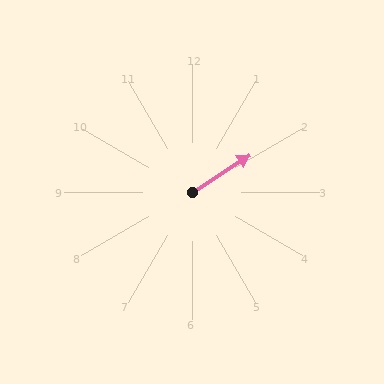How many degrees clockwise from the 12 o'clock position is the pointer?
Approximately 57 degrees.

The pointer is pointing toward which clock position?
Roughly 2 o'clock.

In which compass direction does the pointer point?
Northeast.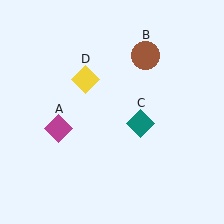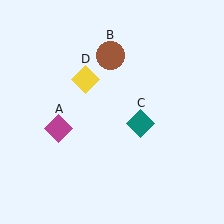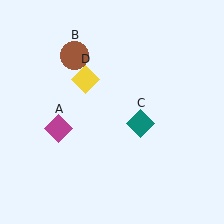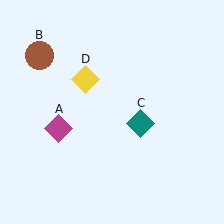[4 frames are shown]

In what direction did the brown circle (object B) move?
The brown circle (object B) moved left.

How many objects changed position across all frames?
1 object changed position: brown circle (object B).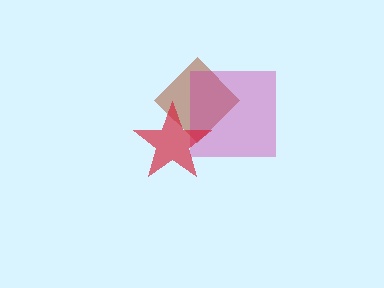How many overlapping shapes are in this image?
There are 3 overlapping shapes in the image.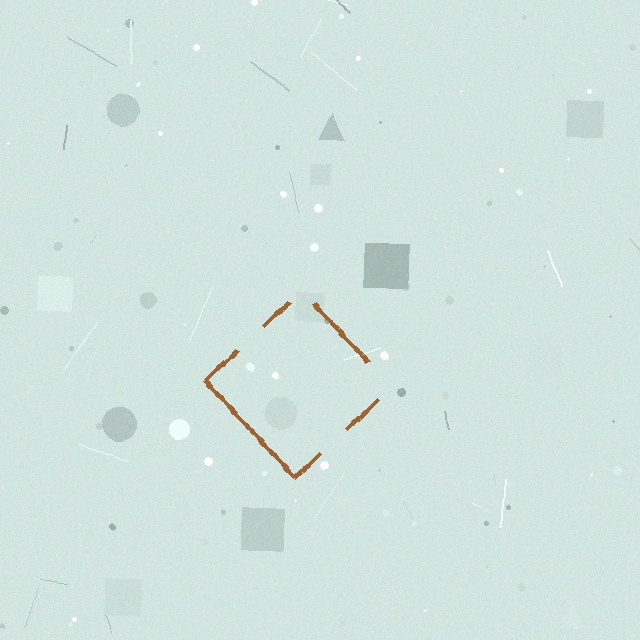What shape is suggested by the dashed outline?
The dashed outline suggests a diamond.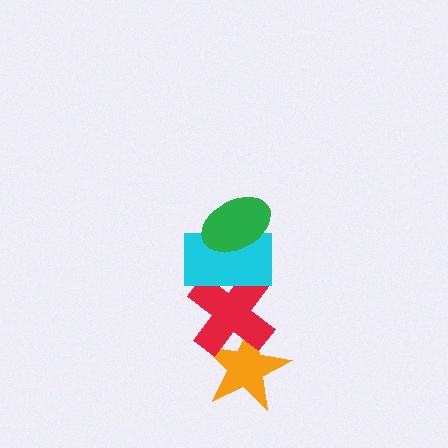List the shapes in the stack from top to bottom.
From top to bottom: the green ellipse, the cyan rectangle, the red cross, the orange star.